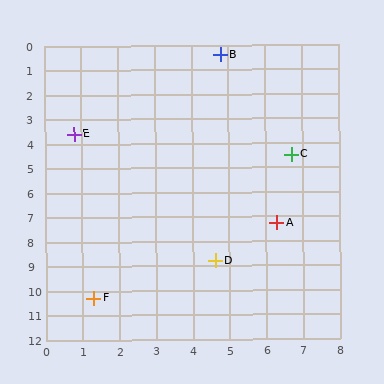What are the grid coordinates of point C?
Point C is at approximately (6.7, 4.5).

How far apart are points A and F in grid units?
Points A and F are about 5.8 grid units apart.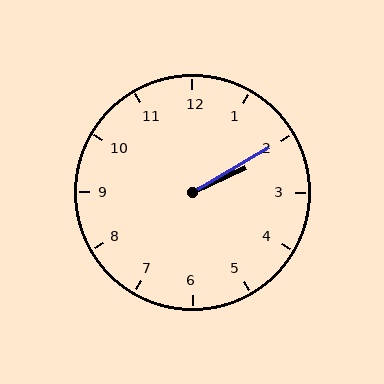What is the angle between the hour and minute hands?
Approximately 5 degrees.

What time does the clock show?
2:10.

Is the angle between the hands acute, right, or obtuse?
It is acute.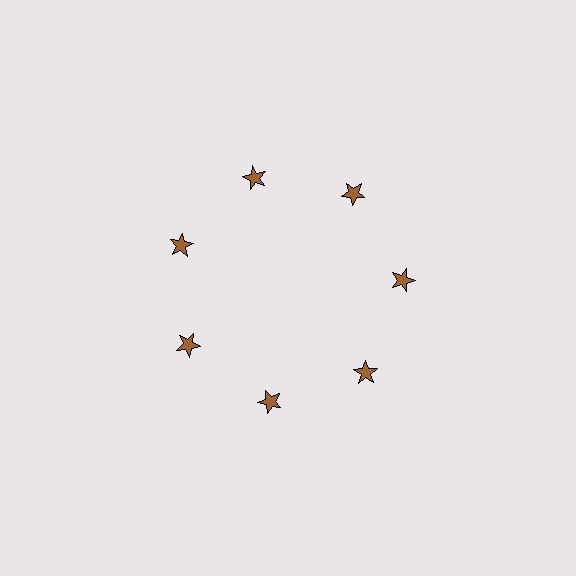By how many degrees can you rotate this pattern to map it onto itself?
The pattern maps onto itself every 51 degrees of rotation.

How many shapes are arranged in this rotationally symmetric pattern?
There are 7 shapes, arranged in 7 groups of 1.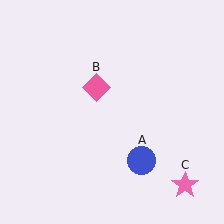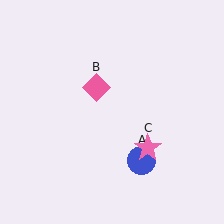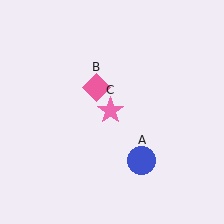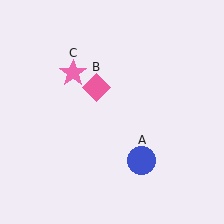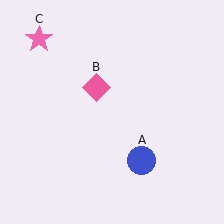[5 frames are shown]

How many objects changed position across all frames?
1 object changed position: pink star (object C).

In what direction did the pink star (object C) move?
The pink star (object C) moved up and to the left.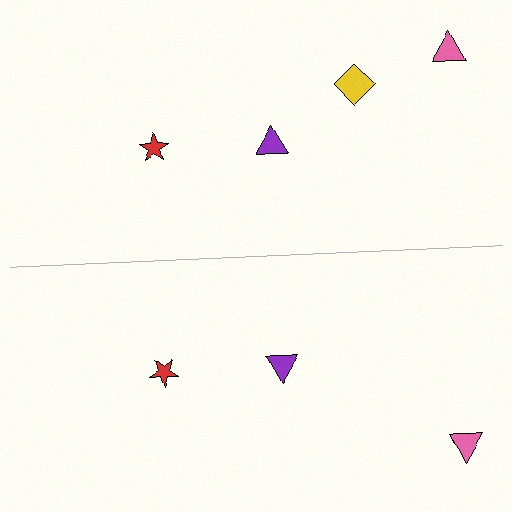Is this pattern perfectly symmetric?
No, the pattern is not perfectly symmetric. A yellow diamond is missing from the bottom side.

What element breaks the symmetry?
A yellow diamond is missing from the bottom side.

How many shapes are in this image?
There are 7 shapes in this image.